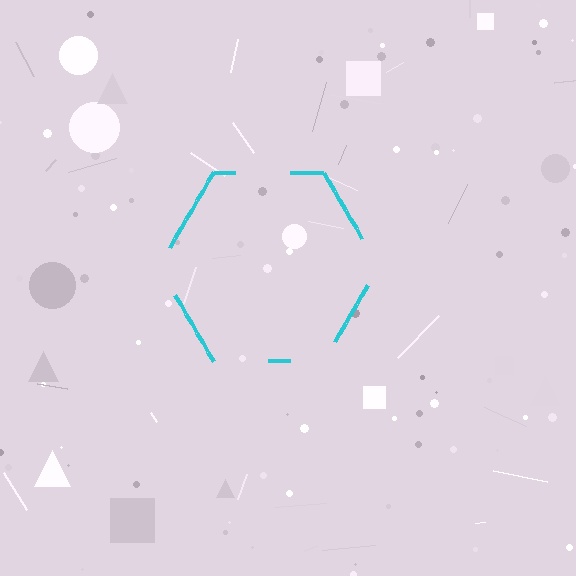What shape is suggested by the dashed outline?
The dashed outline suggests a hexagon.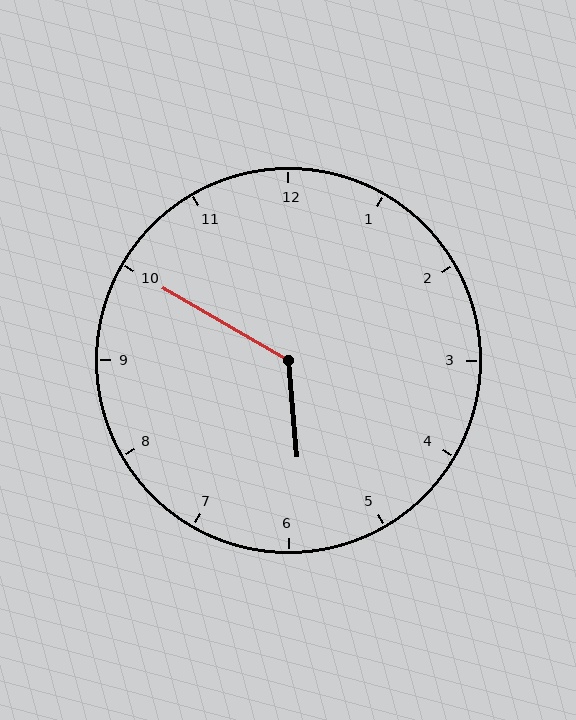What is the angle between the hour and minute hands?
Approximately 125 degrees.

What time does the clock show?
5:50.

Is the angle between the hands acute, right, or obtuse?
It is obtuse.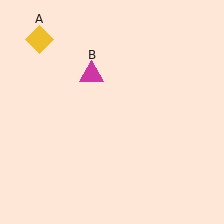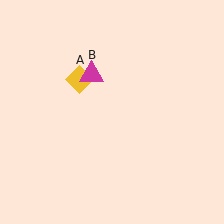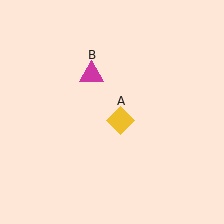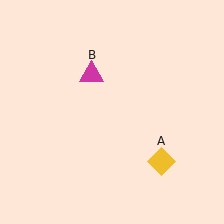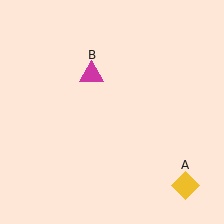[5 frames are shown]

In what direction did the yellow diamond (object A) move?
The yellow diamond (object A) moved down and to the right.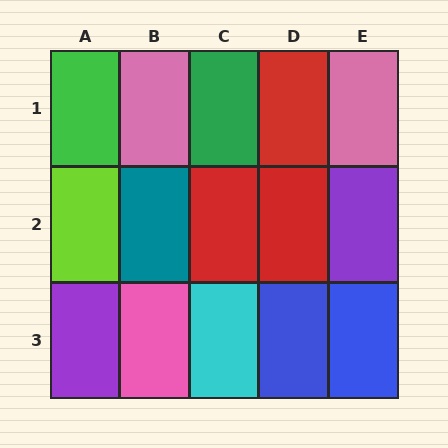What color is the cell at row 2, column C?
Red.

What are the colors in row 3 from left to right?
Purple, pink, cyan, blue, blue.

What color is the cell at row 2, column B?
Teal.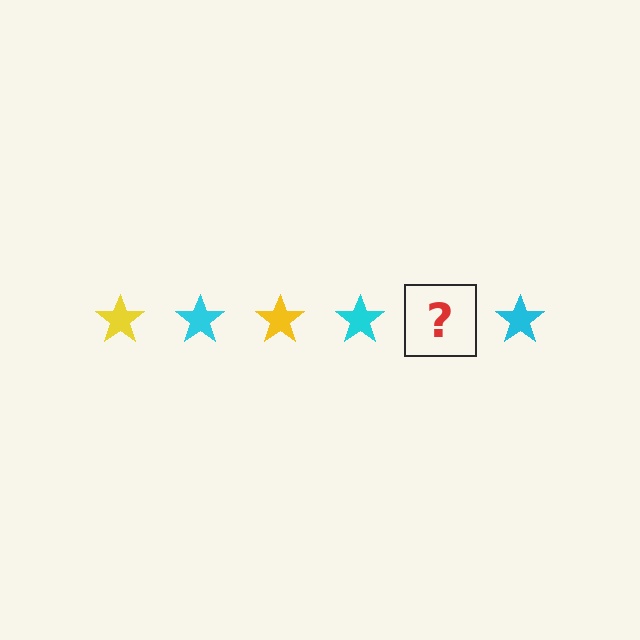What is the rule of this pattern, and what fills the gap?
The rule is that the pattern cycles through yellow, cyan stars. The gap should be filled with a yellow star.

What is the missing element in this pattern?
The missing element is a yellow star.